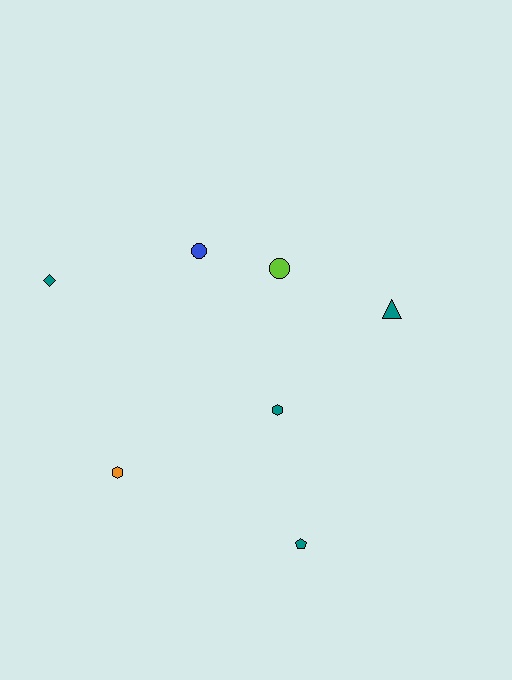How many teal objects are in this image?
There are 4 teal objects.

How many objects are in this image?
There are 7 objects.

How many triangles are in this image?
There is 1 triangle.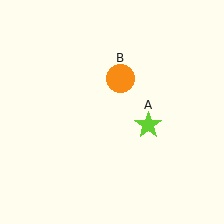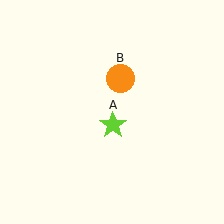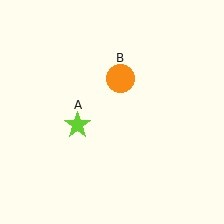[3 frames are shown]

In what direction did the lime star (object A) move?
The lime star (object A) moved left.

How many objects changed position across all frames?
1 object changed position: lime star (object A).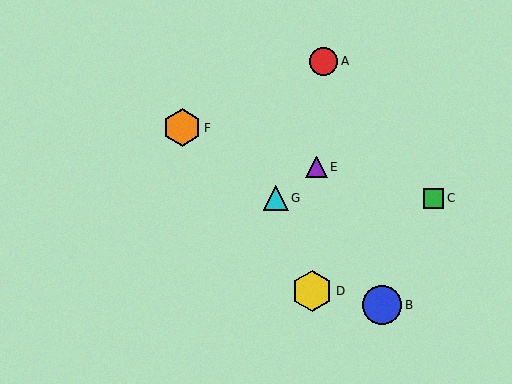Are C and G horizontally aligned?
Yes, both are at y≈198.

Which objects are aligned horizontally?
Objects C, G are aligned horizontally.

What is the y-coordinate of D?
Object D is at y≈291.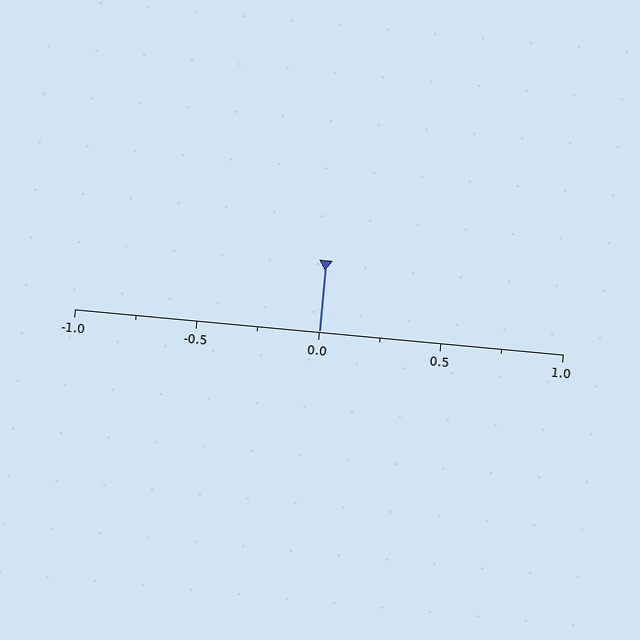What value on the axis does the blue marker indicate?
The marker indicates approximately 0.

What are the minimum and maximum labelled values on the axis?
The axis runs from -1.0 to 1.0.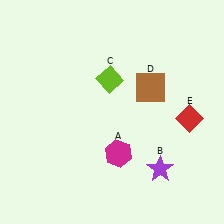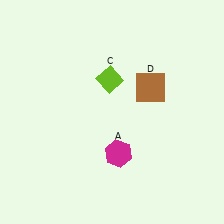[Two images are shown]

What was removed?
The purple star (B), the red diamond (E) were removed in Image 2.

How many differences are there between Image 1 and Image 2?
There are 2 differences between the two images.